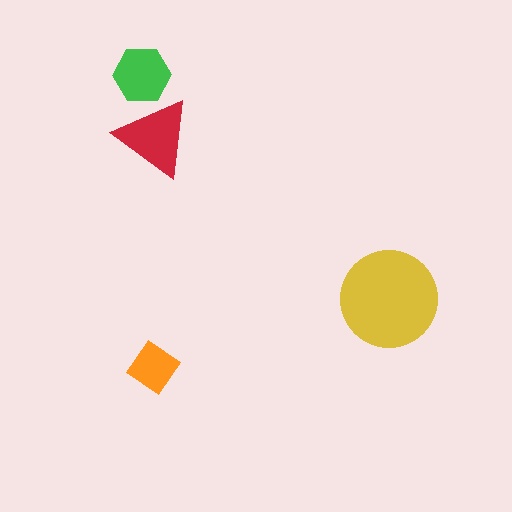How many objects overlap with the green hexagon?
1 object overlaps with the green hexagon.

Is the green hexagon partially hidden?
Yes, it is partially covered by another shape.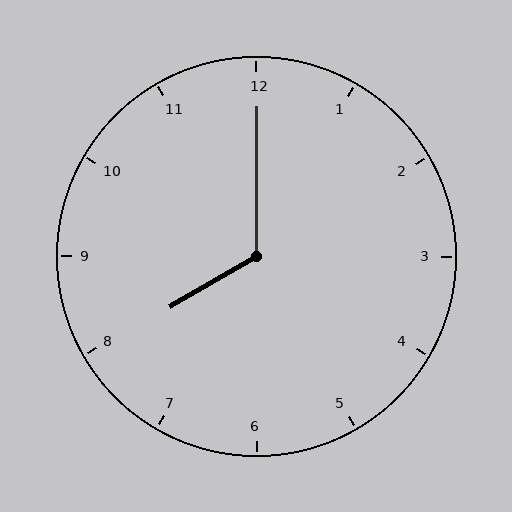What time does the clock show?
8:00.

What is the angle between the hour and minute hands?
Approximately 120 degrees.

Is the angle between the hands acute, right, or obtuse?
It is obtuse.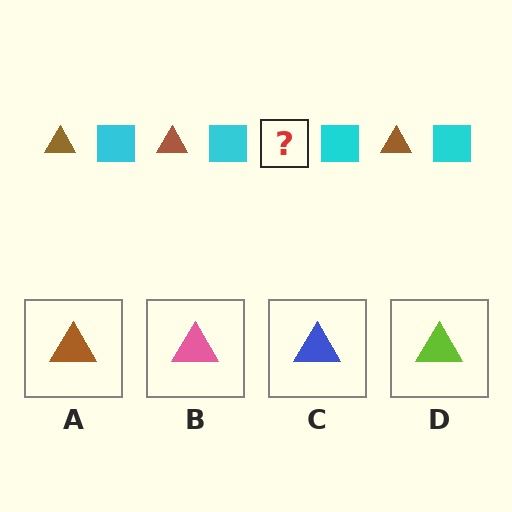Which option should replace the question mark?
Option A.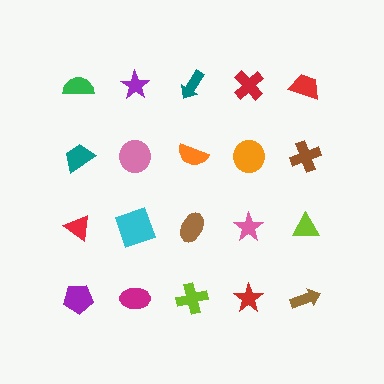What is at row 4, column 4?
A red star.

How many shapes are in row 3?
5 shapes.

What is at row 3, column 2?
A cyan square.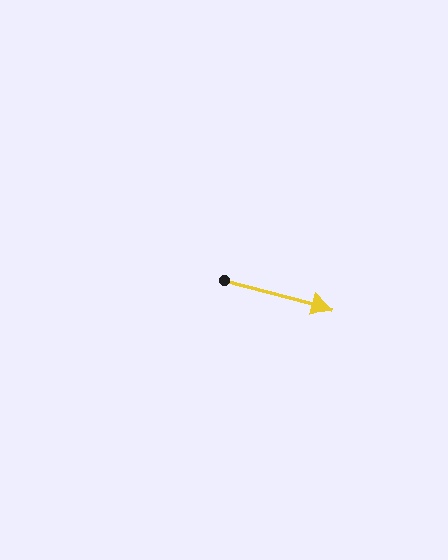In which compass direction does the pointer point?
East.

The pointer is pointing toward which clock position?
Roughly 3 o'clock.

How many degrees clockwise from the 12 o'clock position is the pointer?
Approximately 105 degrees.